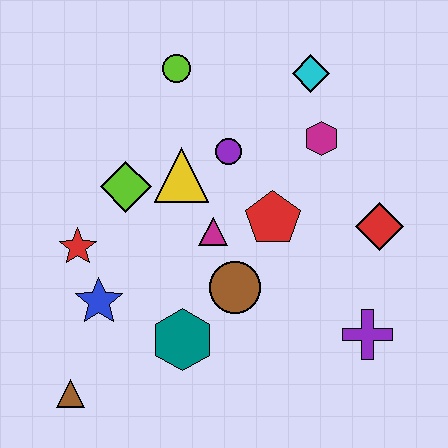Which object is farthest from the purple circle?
The brown triangle is farthest from the purple circle.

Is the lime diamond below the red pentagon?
No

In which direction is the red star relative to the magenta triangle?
The red star is to the left of the magenta triangle.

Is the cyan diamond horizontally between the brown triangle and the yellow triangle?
No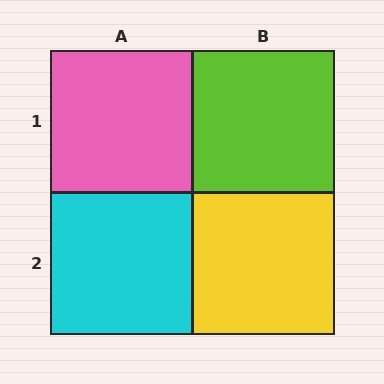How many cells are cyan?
1 cell is cyan.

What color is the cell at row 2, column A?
Cyan.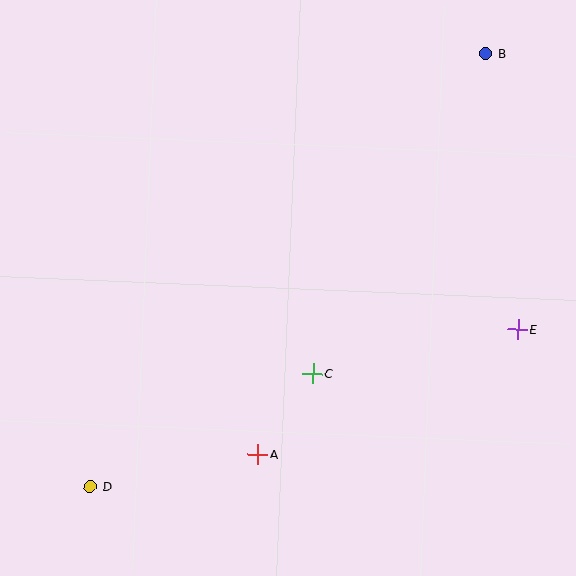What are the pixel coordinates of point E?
Point E is at (518, 329).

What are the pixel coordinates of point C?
Point C is at (313, 374).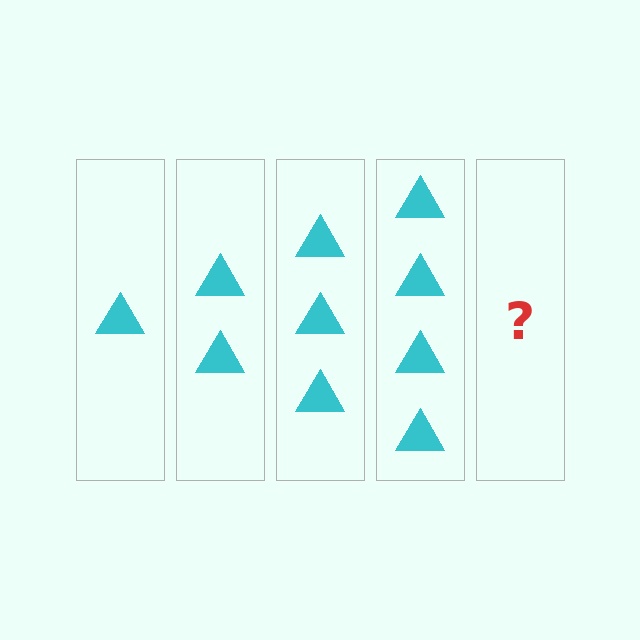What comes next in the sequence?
The next element should be 5 triangles.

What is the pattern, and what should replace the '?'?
The pattern is that each step adds one more triangle. The '?' should be 5 triangles.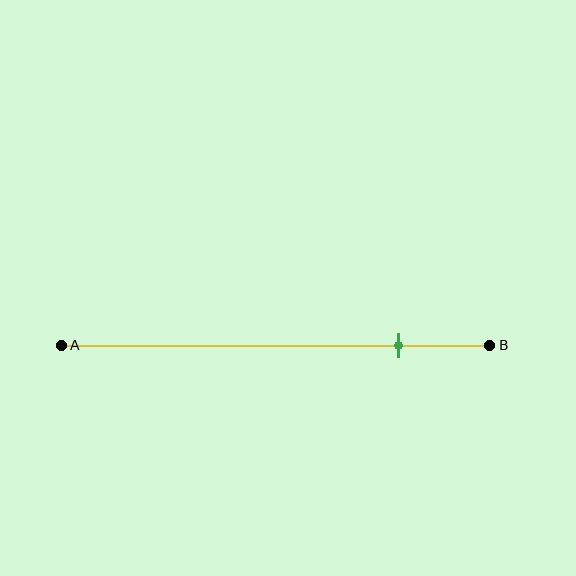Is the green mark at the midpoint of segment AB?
No, the mark is at about 80% from A, not at the 50% midpoint.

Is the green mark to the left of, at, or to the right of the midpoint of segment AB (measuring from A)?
The green mark is to the right of the midpoint of segment AB.